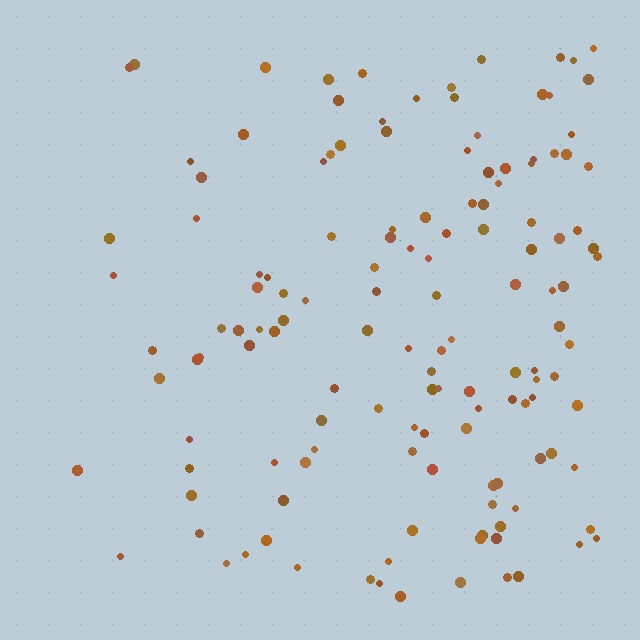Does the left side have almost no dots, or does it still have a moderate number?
Still a moderate number, just noticeably fewer than the right.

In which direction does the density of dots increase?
From left to right, with the right side densest.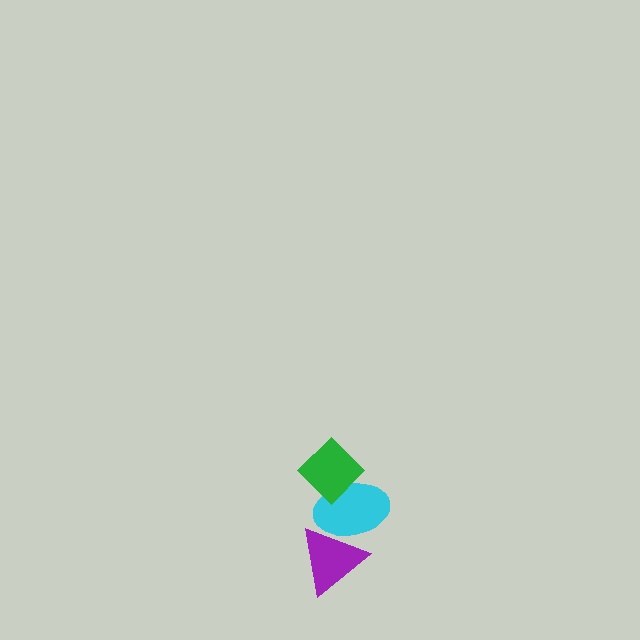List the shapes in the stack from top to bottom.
From top to bottom: the green diamond, the cyan ellipse, the purple triangle.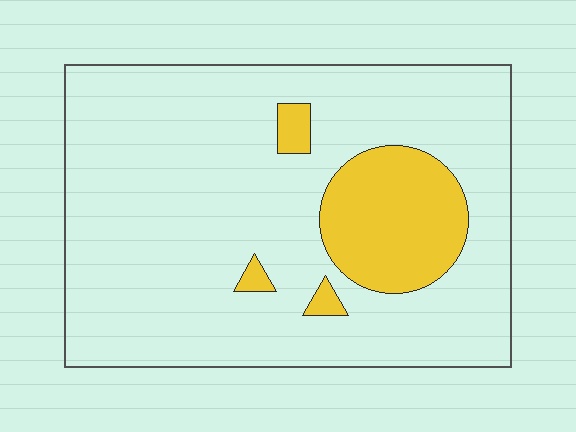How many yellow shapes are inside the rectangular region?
4.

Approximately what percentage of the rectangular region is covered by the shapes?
Approximately 15%.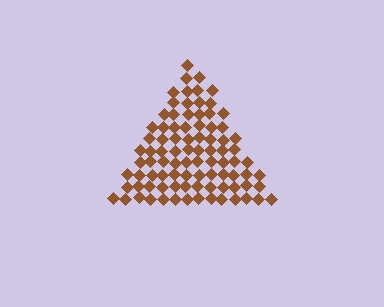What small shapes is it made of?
It is made of small diamonds.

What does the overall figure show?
The overall figure shows a triangle.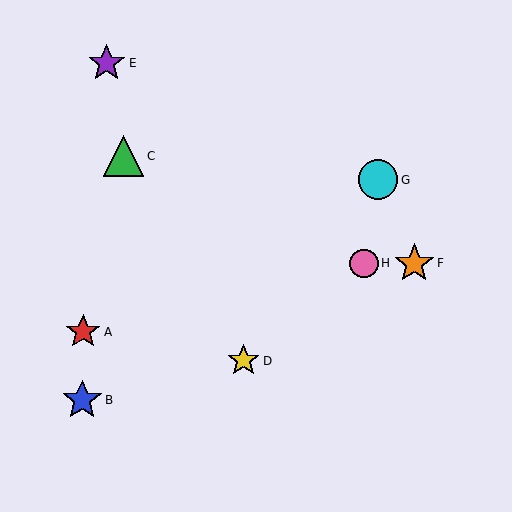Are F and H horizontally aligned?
Yes, both are at y≈263.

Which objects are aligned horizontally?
Objects F, H are aligned horizontally.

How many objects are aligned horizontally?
2 objects (F, H) are aligned horizontally.